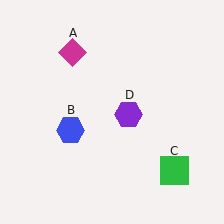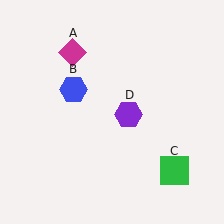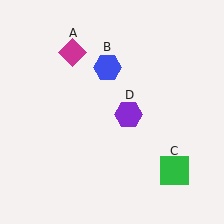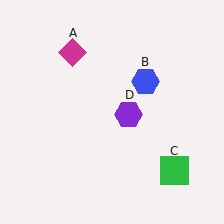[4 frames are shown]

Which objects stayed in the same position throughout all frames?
Magenta diamond (object A) and green square (object C) and purple hexagon (object D) remained stationary.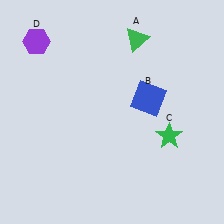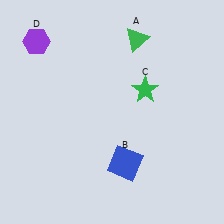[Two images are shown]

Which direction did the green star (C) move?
The green star (C) moved up.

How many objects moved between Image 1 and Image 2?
2 objects moved between the two images.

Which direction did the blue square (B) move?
The blue square (B) moved down.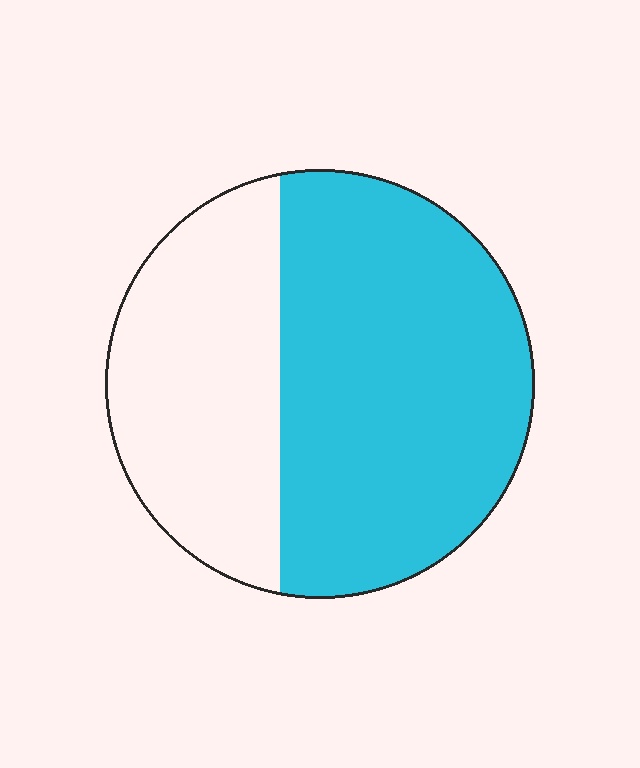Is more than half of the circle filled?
Yes.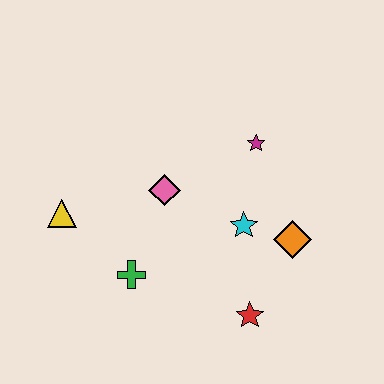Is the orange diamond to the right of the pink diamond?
Yes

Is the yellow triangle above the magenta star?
No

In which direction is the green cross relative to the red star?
The green cross is to the left of the red star.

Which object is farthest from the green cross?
The magenta star is farthest from the green cross.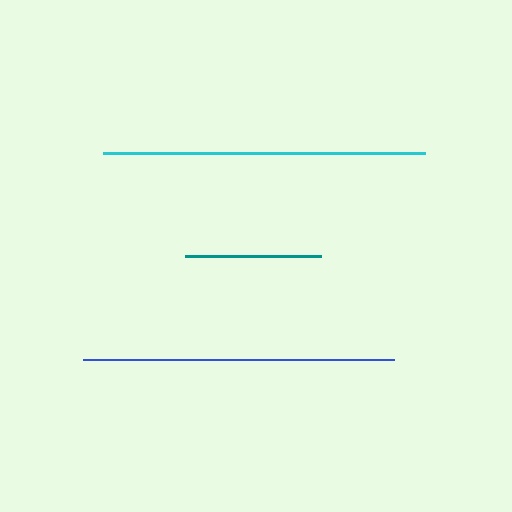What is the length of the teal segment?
The teal segment is approximately 136 pixels long.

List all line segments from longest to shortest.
From longest to shortest: cyan, blue, teal.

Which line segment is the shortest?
The teal line is the shortest at approximately 136 pixels.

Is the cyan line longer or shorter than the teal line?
The cyan line is longer than the teal line.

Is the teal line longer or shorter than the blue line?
The blue line is longer than the teal line.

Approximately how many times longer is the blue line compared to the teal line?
The blue line is approximately 2.3 times the length of the teal line.